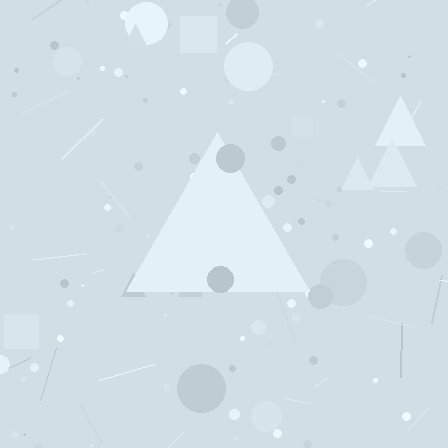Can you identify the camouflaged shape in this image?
The camouflaged shape is a triangle.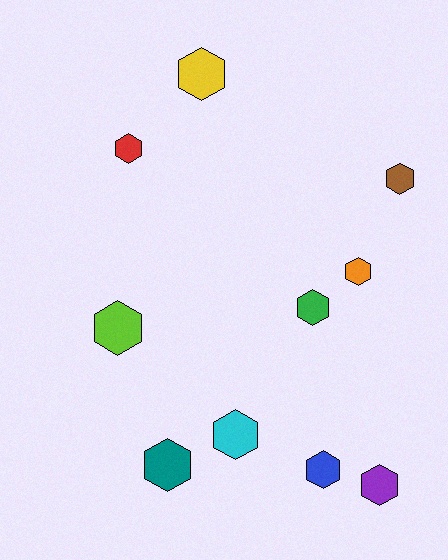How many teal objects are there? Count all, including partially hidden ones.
There is 1 teal object.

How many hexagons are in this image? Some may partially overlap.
There are 10 hexagons.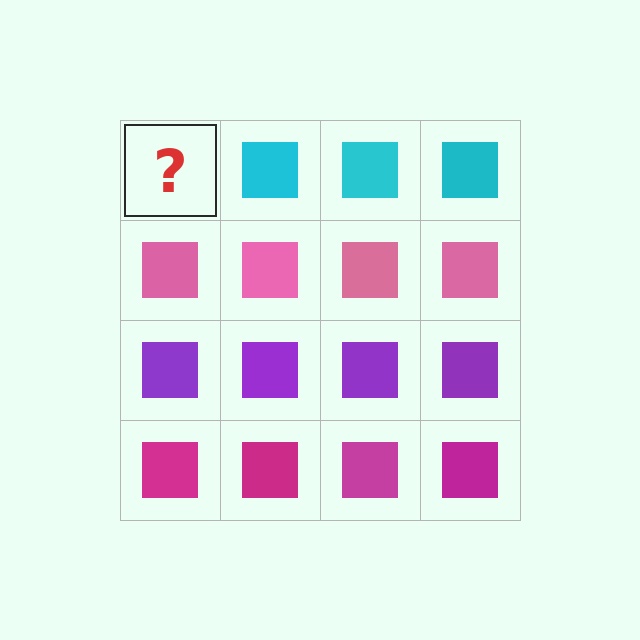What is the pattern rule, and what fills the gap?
The rule is that each row has a consistent color. The gap should be filled with a cyan square.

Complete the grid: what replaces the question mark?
The question mark should be replaced with a cyan square.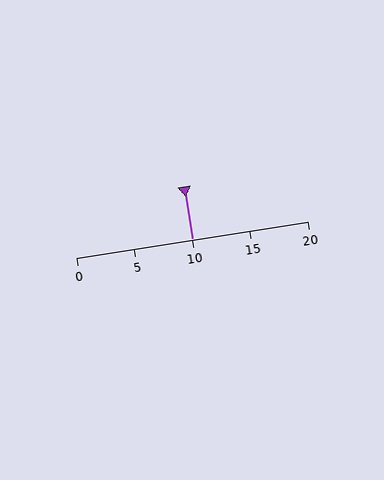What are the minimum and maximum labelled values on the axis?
The axis runs from 0 to 20.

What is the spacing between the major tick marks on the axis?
The major ticks are spaced 5 apart.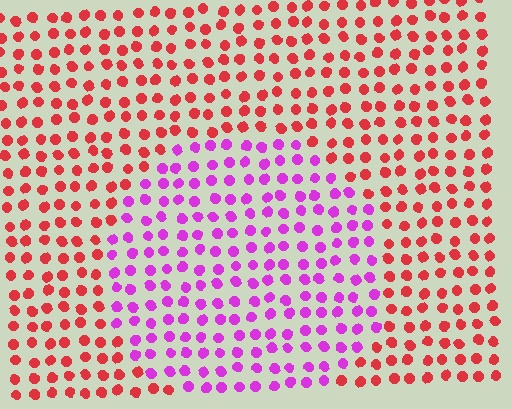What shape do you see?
I see a circle.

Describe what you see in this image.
The image is filled with small red elements in a uniform arrangement. A circle-shaped region is visible where the elements are tinted to a slightly different hue, forming a subtle color boundary.